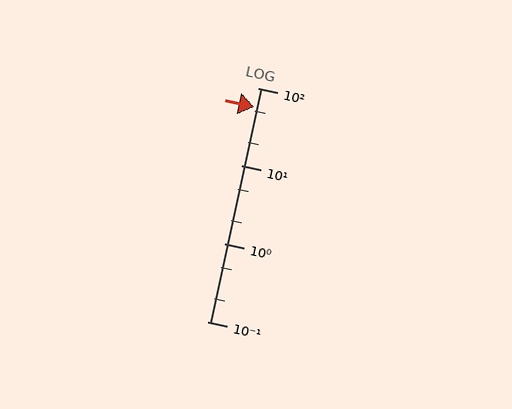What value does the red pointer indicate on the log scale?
The pointer indicates approximately 57.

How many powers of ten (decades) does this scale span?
The scale spans 3 decades, from 0.1 to 100.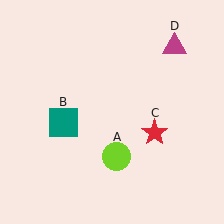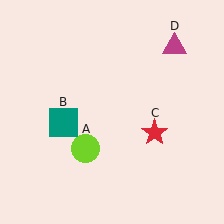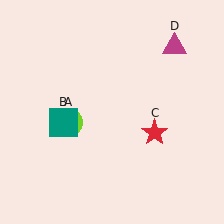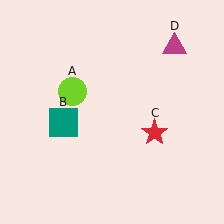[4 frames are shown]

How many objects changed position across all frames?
1 object changed position: lime circle (object A).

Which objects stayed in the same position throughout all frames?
Teal square (object B) and red star (object C) and magenta triangle (object D) remained stationary.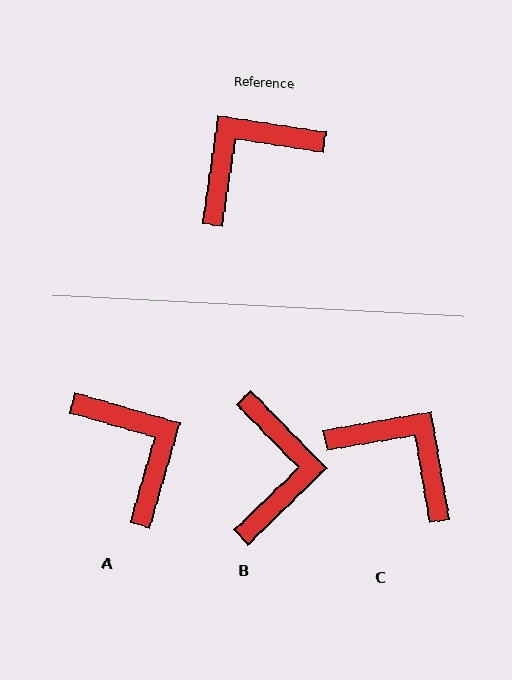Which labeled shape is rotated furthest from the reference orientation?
B, about 127 degrees away.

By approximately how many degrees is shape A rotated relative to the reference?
Approximately 97 degrees clockwise.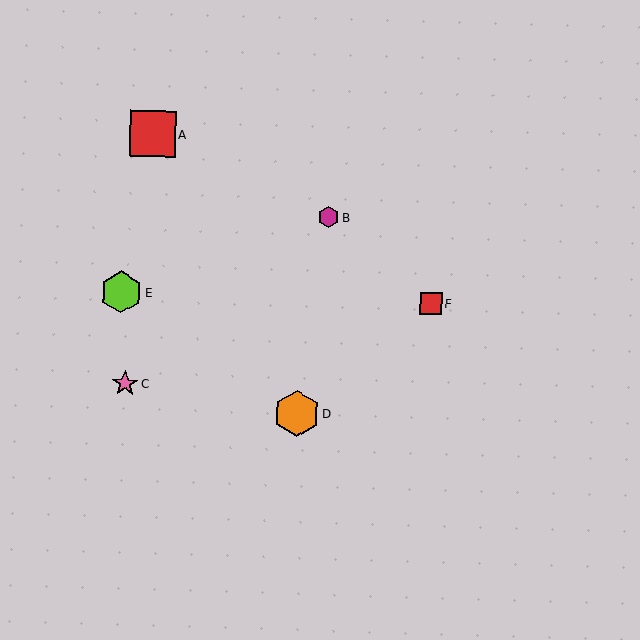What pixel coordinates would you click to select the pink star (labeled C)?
Click at (125, 383) to select the pink star C.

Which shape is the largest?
The red square (labeled A) is the largest.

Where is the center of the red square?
The center of the red square is at (152, 134).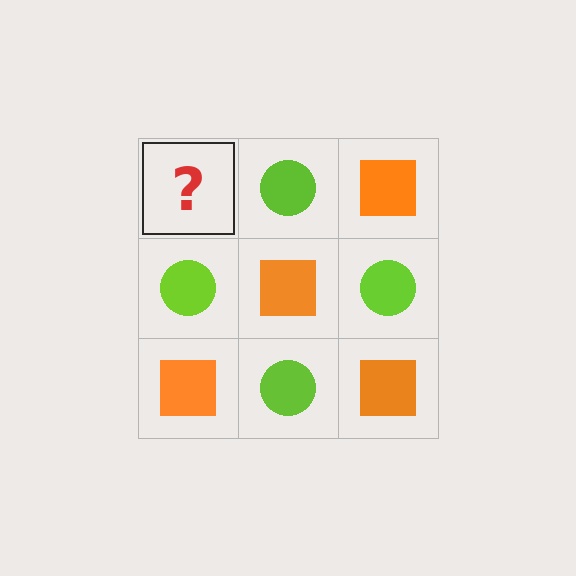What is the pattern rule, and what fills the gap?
The rule is that it alternates orange square and lime circle in a checkerboard pattern. The gap should be filled with an orange square.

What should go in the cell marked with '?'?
The missing cell should contain an orange square.